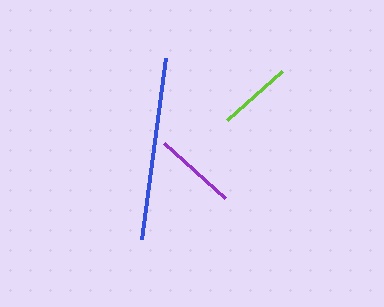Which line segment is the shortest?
The lime line is the shortest at approximately 73 pixels.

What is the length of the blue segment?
The blue segment is approximately 183 pixels long.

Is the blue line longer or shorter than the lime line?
The blue line is longer than the lime line.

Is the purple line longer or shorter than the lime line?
The purple line is longer than the lime line.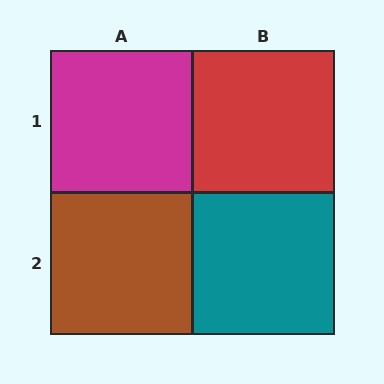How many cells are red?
1 cell is red.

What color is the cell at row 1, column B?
Red.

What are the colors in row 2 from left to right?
Brown, teal.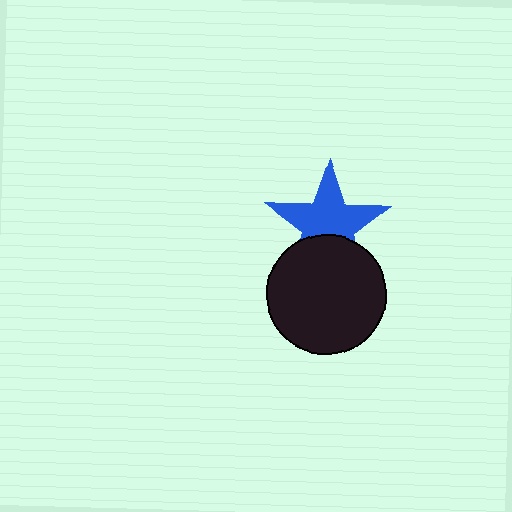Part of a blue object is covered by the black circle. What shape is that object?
It is a star.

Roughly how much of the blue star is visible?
Most of it is visible (roughly 67%).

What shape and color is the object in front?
The object in front is a black circle.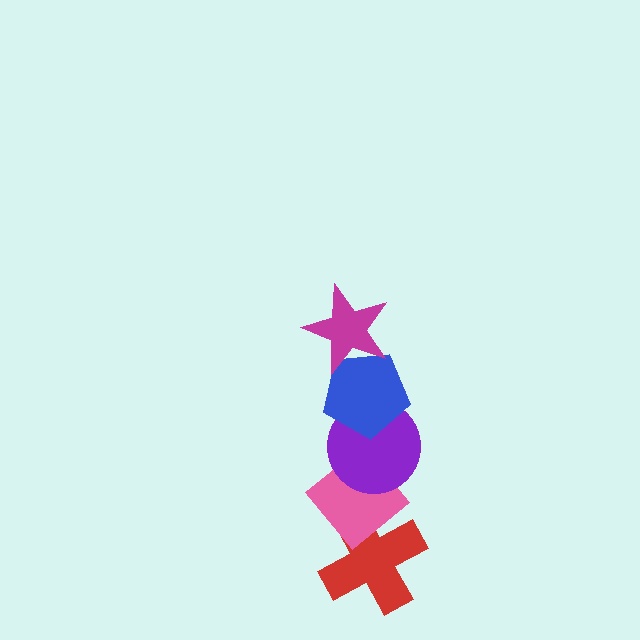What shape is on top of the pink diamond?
The purple circle is on top of the pink diamond.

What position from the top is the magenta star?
The magenta star is 1st from the top.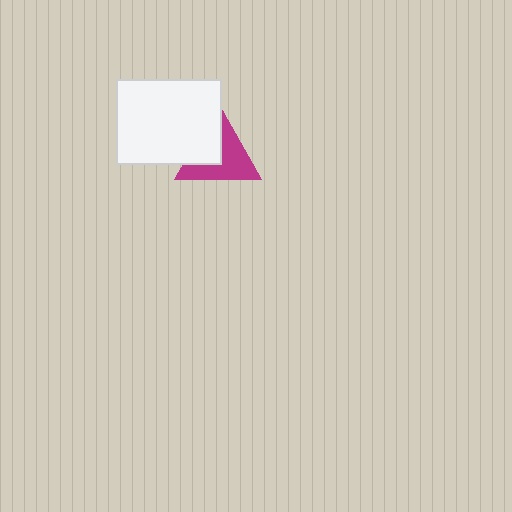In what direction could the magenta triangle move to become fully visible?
The magenta triangle could move toward the lower-right. That would shift it out from behind the white rectangle entirely.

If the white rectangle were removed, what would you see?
You would see the complete magenta triangle.